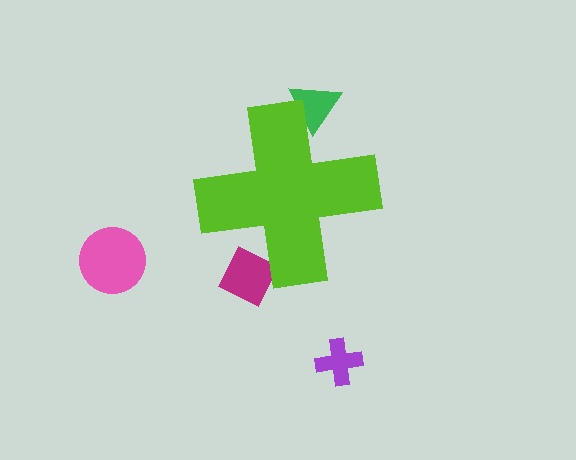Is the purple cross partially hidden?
No, the purple cross is fully visible.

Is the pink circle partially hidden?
No, the pink circle is fully visible.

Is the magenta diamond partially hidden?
Yes, the magenta diamond is partially hidden behind the lime cross.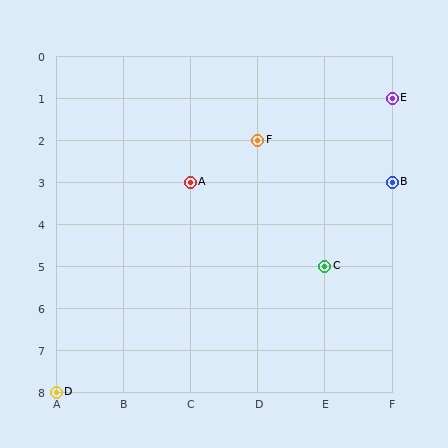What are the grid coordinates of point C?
Point C is at grid coordinates (E, 5).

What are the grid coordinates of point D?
Point D is at grid coordinates (A, 8).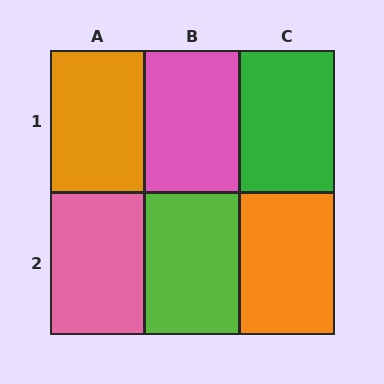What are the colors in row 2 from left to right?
Pink, lime, orange.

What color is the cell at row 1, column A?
Orange.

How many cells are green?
1 cell is green.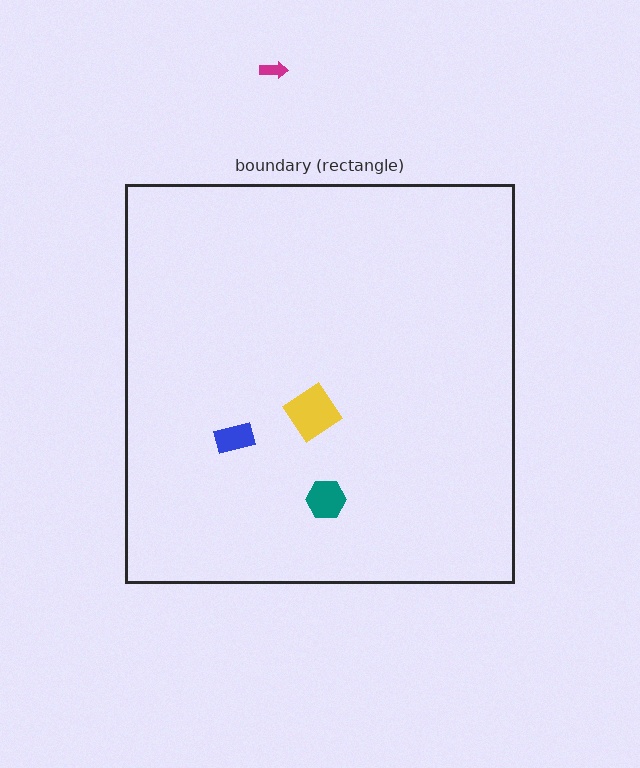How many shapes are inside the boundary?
3 inside, 1 outside.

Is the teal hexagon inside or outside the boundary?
Inside.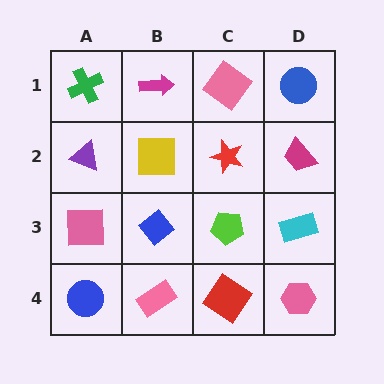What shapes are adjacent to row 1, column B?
A yellow square (row 2, column B), a green cross (row 1, column A), a pink diamond (row 1, column C).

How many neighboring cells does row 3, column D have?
3.